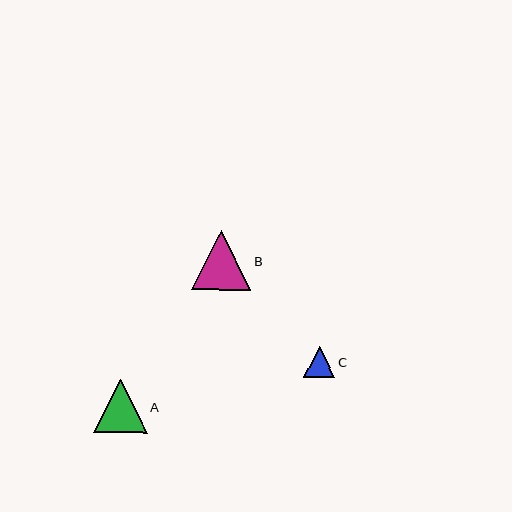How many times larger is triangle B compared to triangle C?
Triangle B is approximately 1.9 times the size of triangle C.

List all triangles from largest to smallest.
From largest to smallest: B, A, C.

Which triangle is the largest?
Triangle B is the largest with a size of approximately 59 pixels.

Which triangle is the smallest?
Triangle C is the smallest with a size of approximately 31 pixels.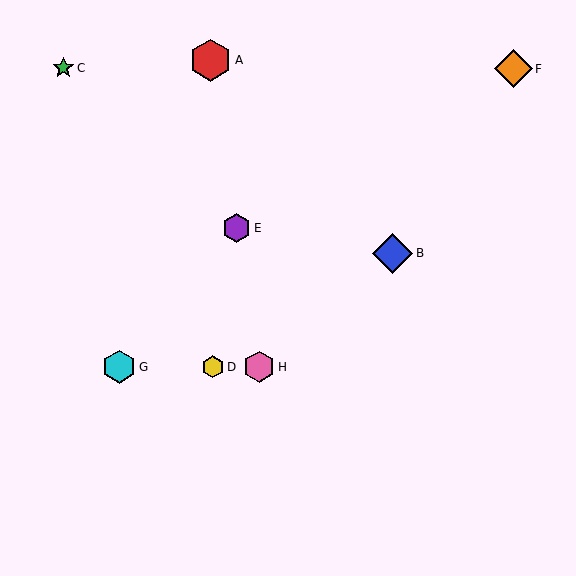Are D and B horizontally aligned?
No, D is at y≈367 and B is at y≈253.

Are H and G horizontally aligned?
Yes, both are at y≈367.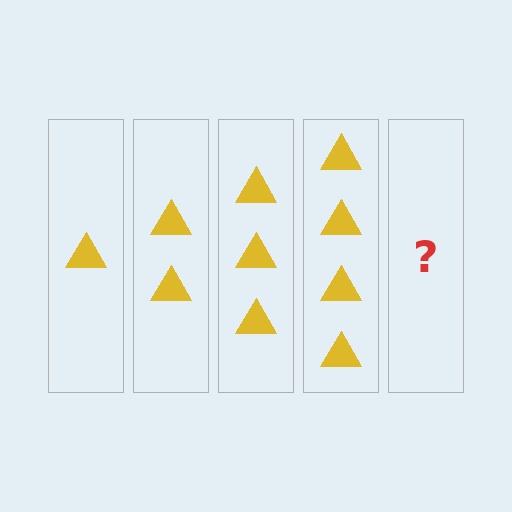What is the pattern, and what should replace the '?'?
The pattern is that each step adds one more triangle. The '?' should be 5 triangles.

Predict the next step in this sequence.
The next step is 5 triangles.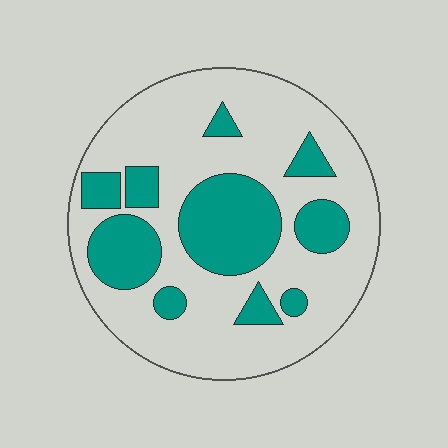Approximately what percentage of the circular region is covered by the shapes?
Approximately 30%.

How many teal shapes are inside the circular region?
10.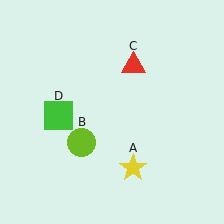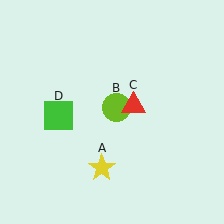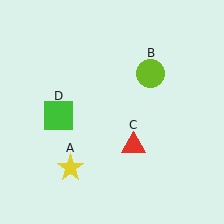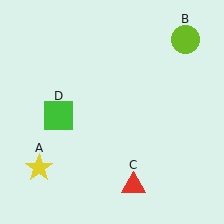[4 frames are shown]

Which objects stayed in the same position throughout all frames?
Green square (object D) remained stationary.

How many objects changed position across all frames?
3 objects changed position: yellow star (object A), lime circle (object B), red triangle (object C).